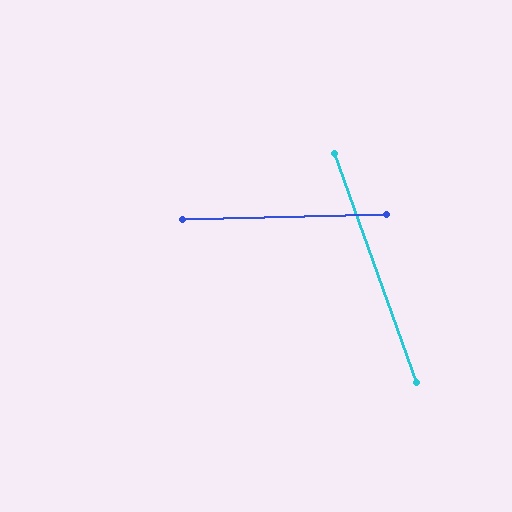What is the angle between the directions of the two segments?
Approximately 72 degrees.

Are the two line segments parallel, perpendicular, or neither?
Neither parallel nor perpendicular — they differ by about 72°.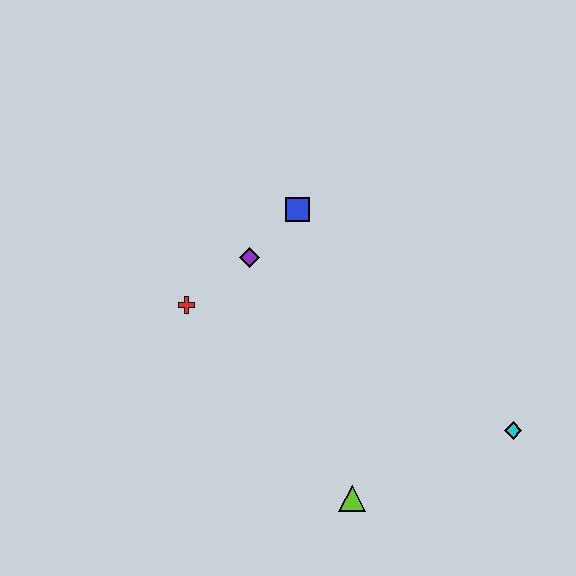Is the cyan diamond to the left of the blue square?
No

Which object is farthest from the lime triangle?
The blue square is farthest from the lime triangle.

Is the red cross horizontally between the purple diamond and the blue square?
No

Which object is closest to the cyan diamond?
The lime triangle is closest to the cyan diamond.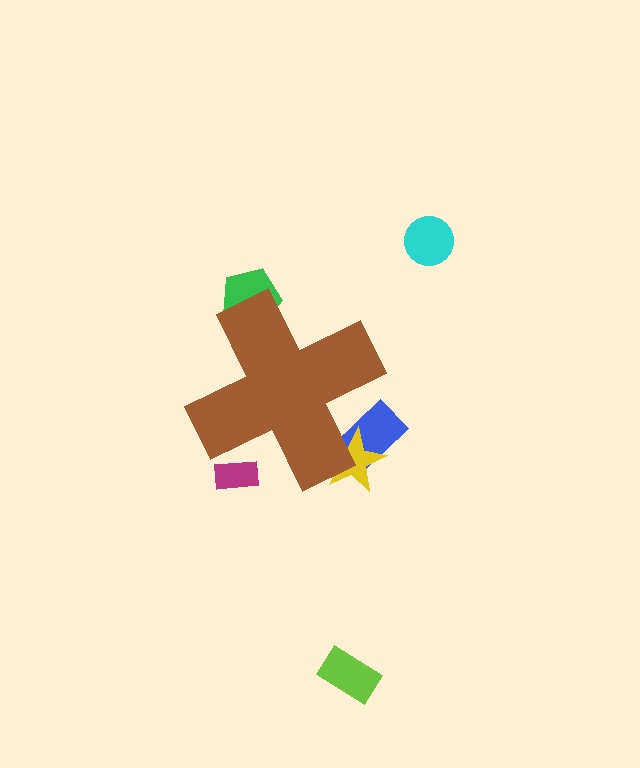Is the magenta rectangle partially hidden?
Yes, the magenta rectangle is partially hidden behind the brown cross.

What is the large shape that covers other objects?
A brown cross.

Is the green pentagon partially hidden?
Yes, the green pentagon is partially hidden behind the brown cross.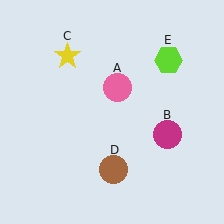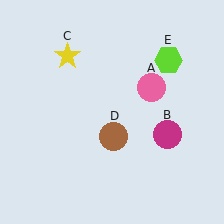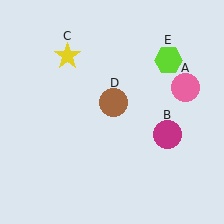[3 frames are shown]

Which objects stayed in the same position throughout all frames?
Magenta circle (object B) and yellow star (object C) and lime hexagon (object E) remained stationary.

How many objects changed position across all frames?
2 objects changed position: pink circle (object A), brown circle (object D).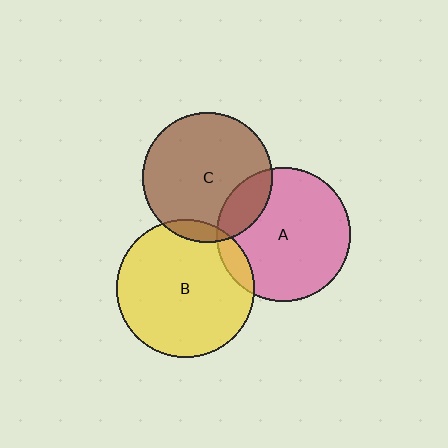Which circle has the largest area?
Circle B (yellow).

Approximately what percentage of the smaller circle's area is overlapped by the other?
Approximately 10%.